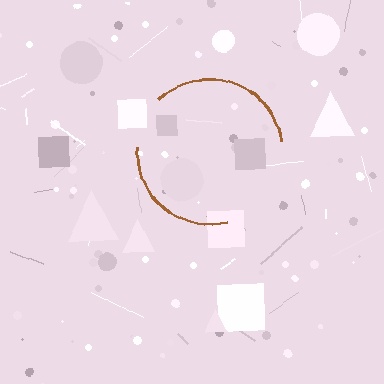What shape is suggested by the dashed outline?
The dashed outline suggests a circle.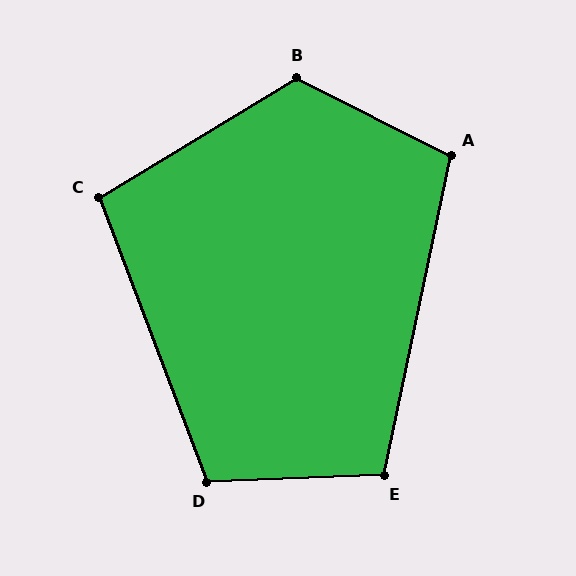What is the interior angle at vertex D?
Approximately 109 degrees (obtuse).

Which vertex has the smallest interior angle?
C, at approximately 100 degrees.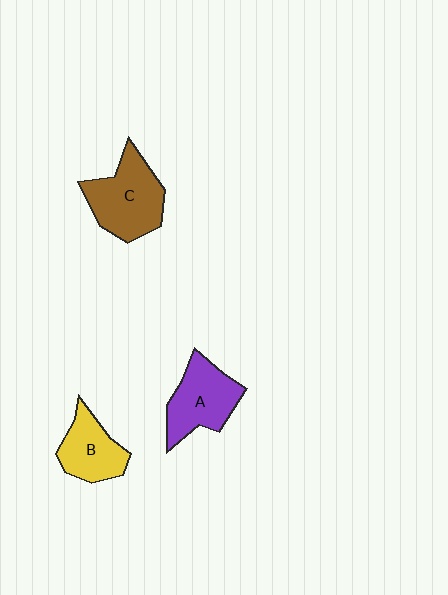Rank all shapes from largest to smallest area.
From largest to smallest: C (brown), A (purple), B (yellow).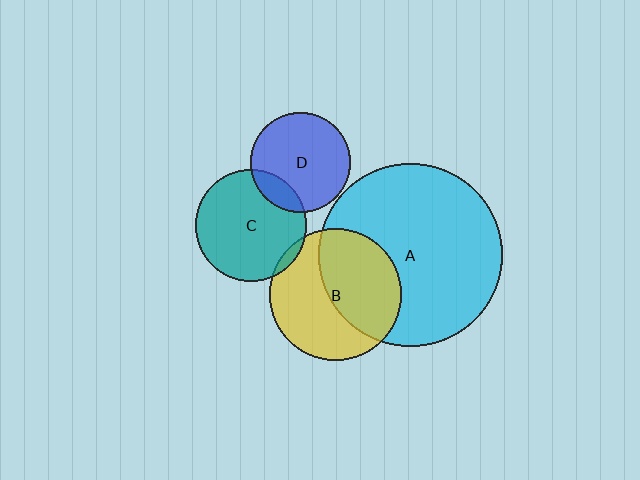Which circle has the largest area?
Circle A (cyan).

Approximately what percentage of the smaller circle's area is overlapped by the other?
Approximately 15%.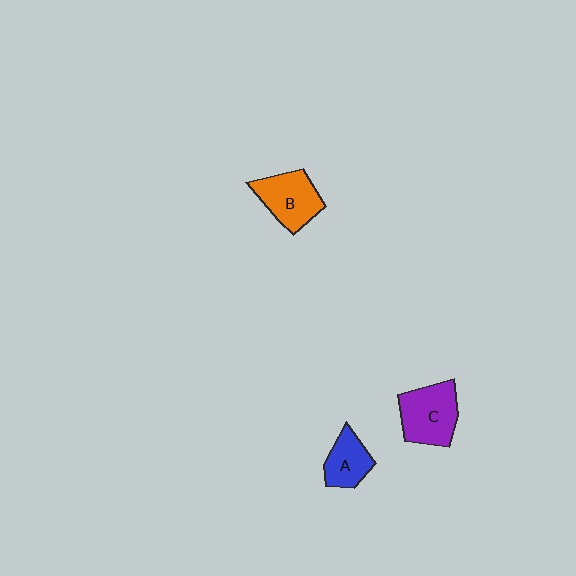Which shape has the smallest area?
Shape A (blue).